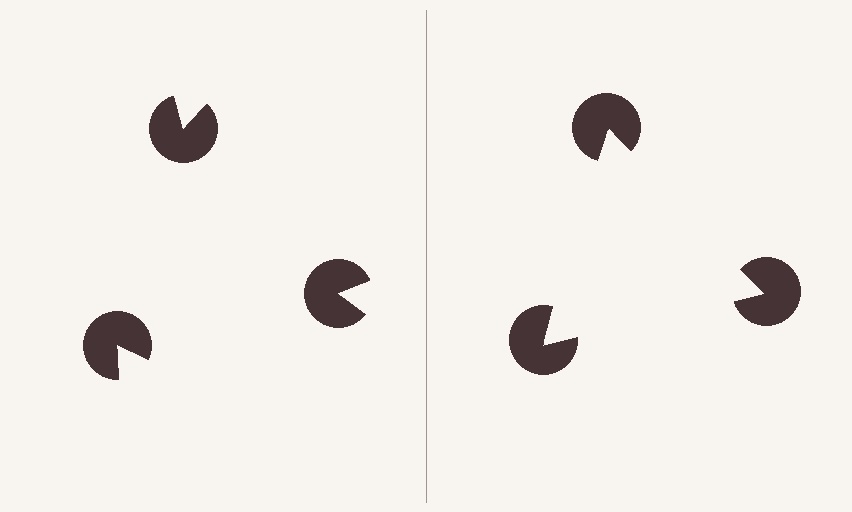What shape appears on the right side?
An illusory triangle.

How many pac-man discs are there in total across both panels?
6 — 3 on each side.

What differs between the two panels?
The pac-man discs are positioned identically on both sides; only the wedge orientations differ. On the right they align to a triangle; on the left they are misaligned.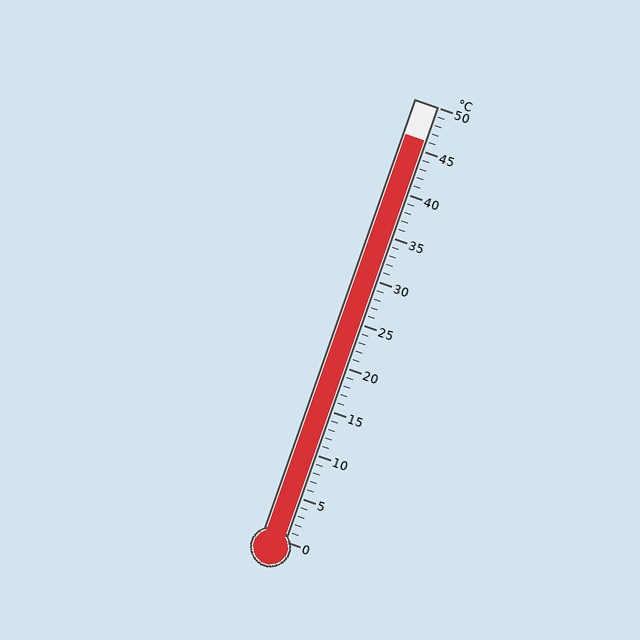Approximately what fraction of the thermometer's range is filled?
The thermometer is filled to approximately 90% of its range.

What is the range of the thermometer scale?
The thermometer scale ranges from 0°C to 50°C.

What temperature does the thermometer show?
The thermometer shows approximately 46°C.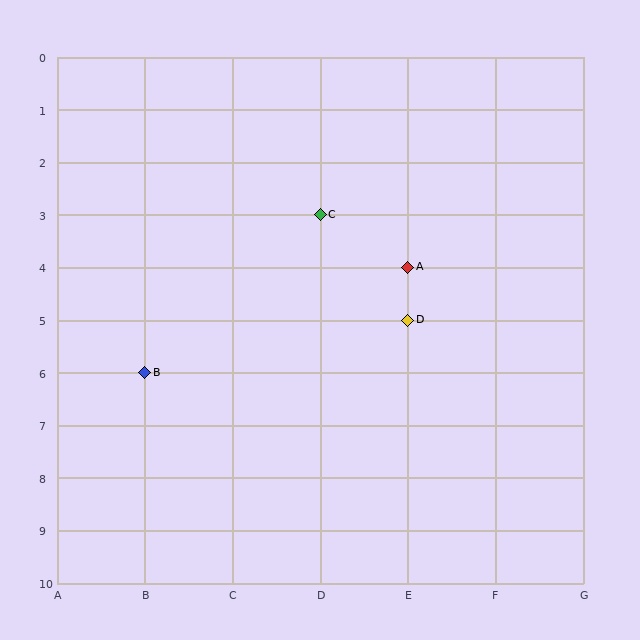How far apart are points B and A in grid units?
Points B and A are 3 columns and 2 rows apart (about 3.6 grid units diagonally).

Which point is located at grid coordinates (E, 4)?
Point A is at (E, 4).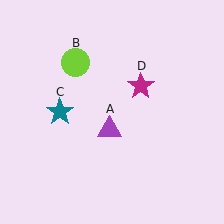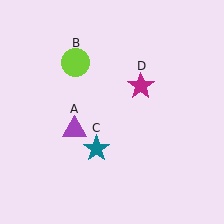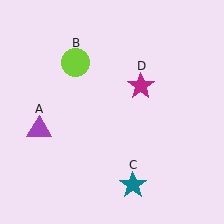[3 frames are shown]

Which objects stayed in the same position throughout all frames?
Lime circle (object B) and magenta star (object D) remained stationary.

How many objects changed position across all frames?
2 objects changed position: purple triangle (object A), teal star (object C).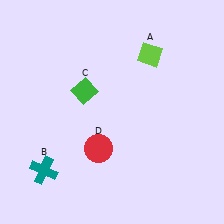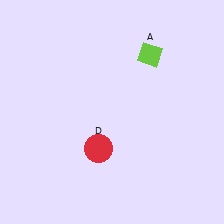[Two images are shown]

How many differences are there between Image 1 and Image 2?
There are 2 differences between the two images.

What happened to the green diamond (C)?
The green diamond (C) was removed in Image 2. It was in the top-left area of Image 1.